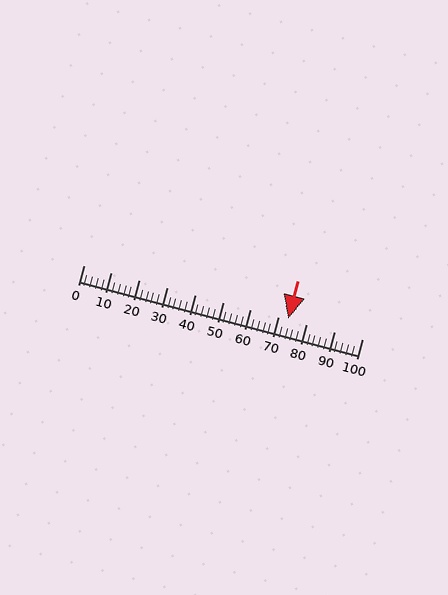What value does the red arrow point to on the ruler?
The red arrow points to approximately 73.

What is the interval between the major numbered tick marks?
The major tick marks are spaced 10 units apart.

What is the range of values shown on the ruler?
The ruler shows values from 0 to 100.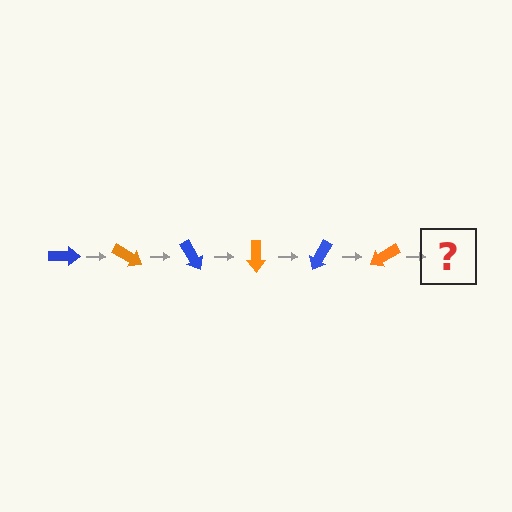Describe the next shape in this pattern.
It should be a blue arrow, rotated 180 degrees from the start.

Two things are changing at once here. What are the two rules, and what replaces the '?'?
The two rules are that it rotates 30 degrees each step and the color cycles through blue and orange. The '?' should be a blue arrow, rotated 180 degrees from the start.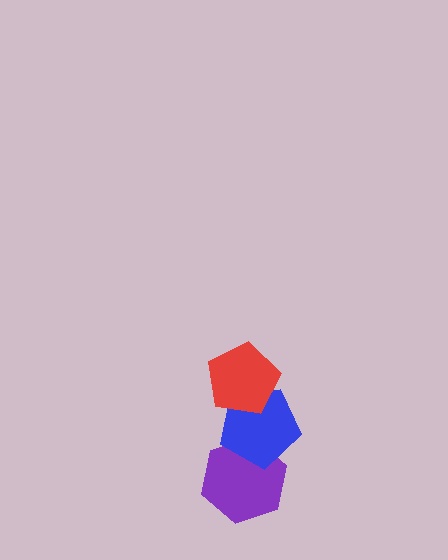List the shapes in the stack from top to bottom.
From top to bottom: the red pentagon, the blue pentagon, the purple hexagon.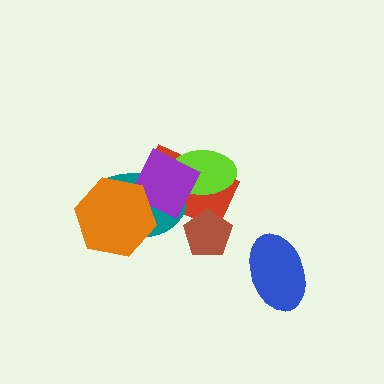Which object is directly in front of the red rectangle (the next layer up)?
The lime ellipse is directly in front of the red rectangle.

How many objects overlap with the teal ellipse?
4 objects overlap with the teal ellipse.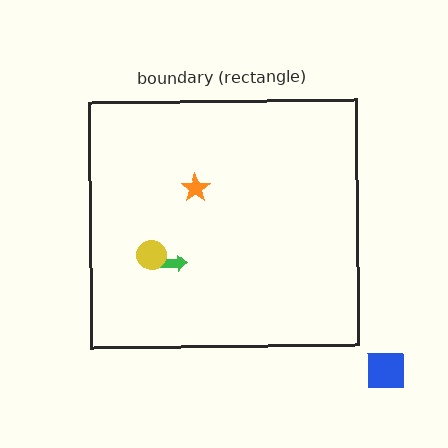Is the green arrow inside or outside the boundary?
Inside.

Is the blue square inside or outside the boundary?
Outside.